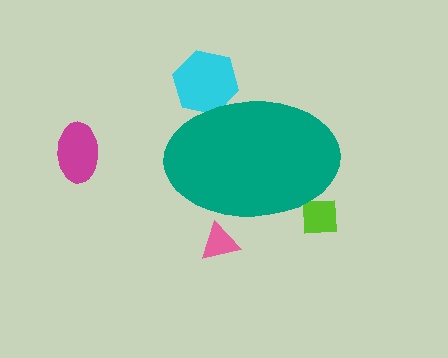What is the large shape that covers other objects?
A teal ellipse.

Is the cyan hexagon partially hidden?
Yes, the cyan hexagon is partially hidden behind the teal ellipse.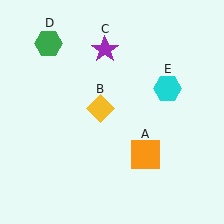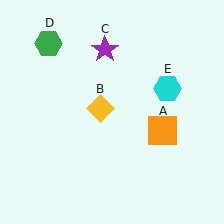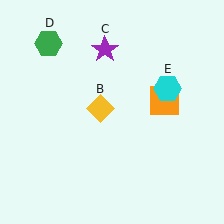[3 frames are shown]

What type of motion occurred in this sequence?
The orange square (object A) rotated counterclockwise around the center of the scene.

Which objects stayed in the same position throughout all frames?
Yellow diamond (object B) and purple star (object C) and green hexagon (object D) and cyan hexagon (object E) remained stationary.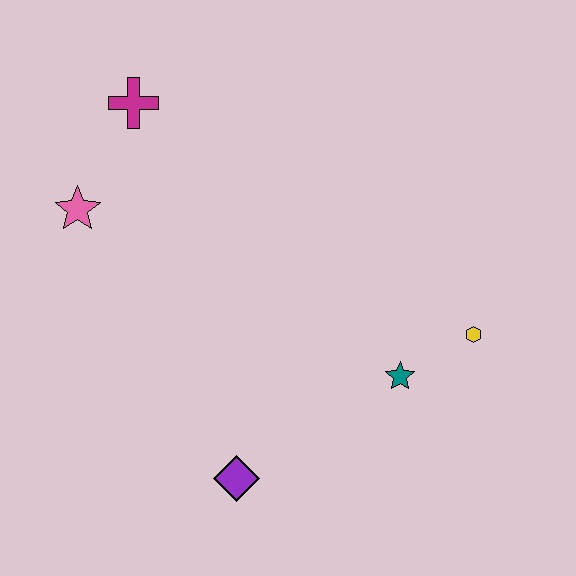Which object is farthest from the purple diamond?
The magenta cross is farthest from the purple diamond.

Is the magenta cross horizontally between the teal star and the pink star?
Yes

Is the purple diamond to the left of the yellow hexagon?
Yes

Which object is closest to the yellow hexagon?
The teal star is closest to the yellow hexagon.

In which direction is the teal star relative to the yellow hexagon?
The teal star is to the left of the yellow hexagon.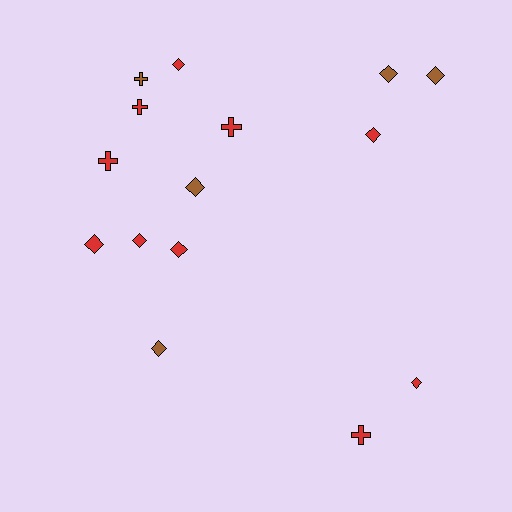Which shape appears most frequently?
Diamond, with 10 objects.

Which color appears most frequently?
Red, with 10 objects.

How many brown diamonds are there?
There are 4 brown diamonds.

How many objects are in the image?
There are 15 objects.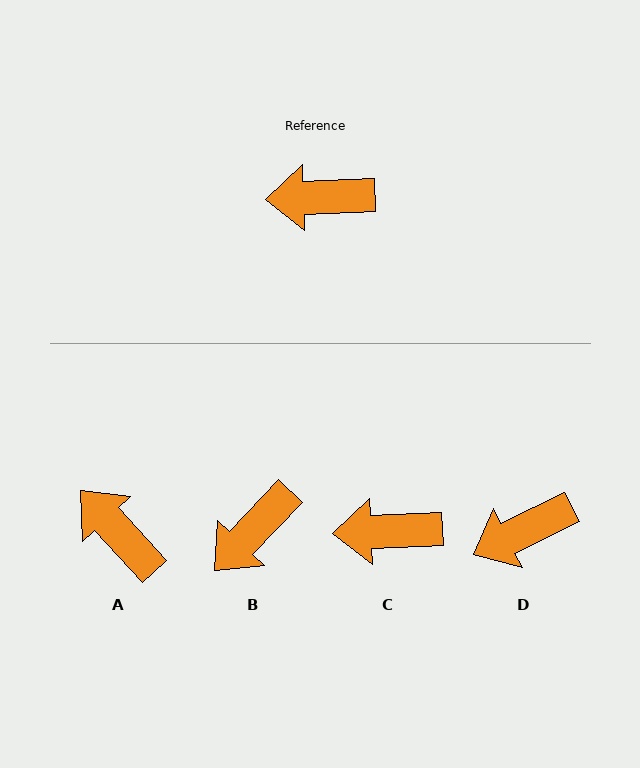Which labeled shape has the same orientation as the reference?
C.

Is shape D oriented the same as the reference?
No, it is off by about 23 degrees.